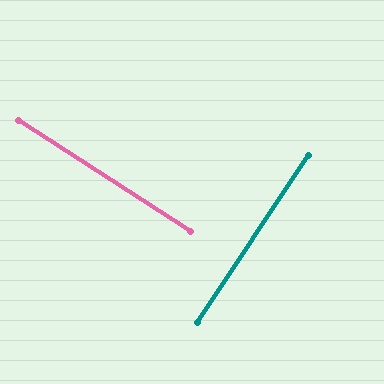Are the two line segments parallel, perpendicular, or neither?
Perpendicular — they meet at approximately 89°.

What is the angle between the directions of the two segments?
Approximately 89 degrees.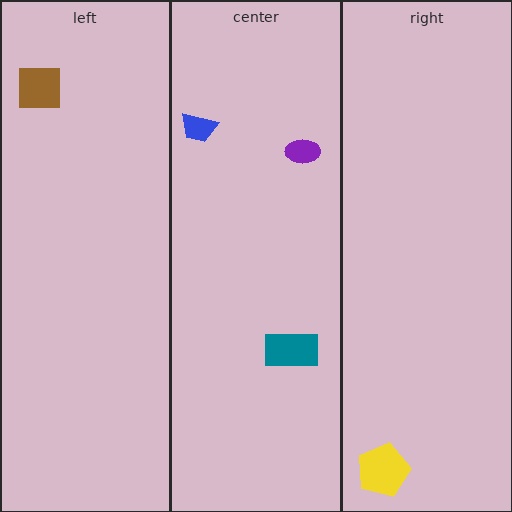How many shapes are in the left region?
1.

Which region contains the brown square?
The left region.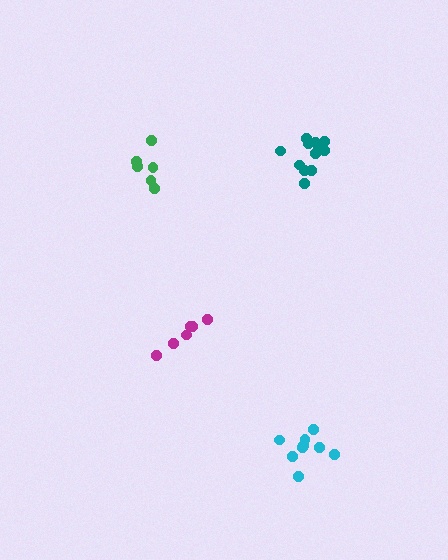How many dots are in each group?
Group 1: 6 dots, Group 2: 12 dots, Group 3: 10 dots, Group 4: 7 dots (35 total).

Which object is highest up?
The teal cluster is topmost.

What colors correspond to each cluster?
The clusters are colored: magenta, teal, cyan, green.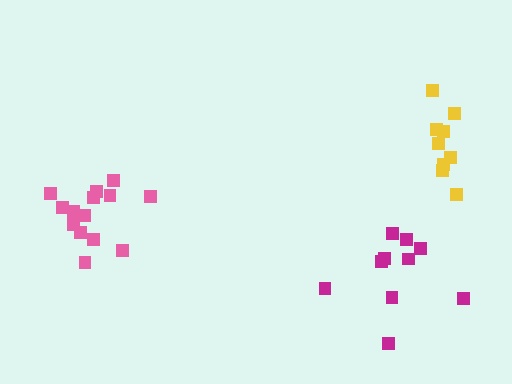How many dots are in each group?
Group 1: 14 dots, Group 2: 10 dots, Group 3: 9 dots (33 total).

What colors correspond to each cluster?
The clusters are colored: pink, magenta, yellow.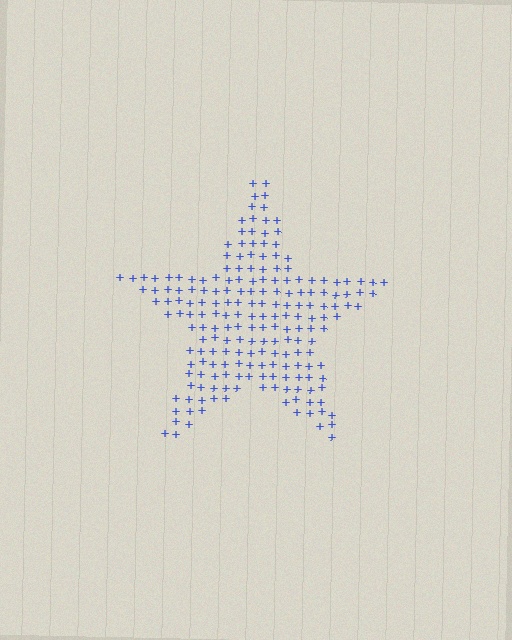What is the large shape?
The large shape is a star.